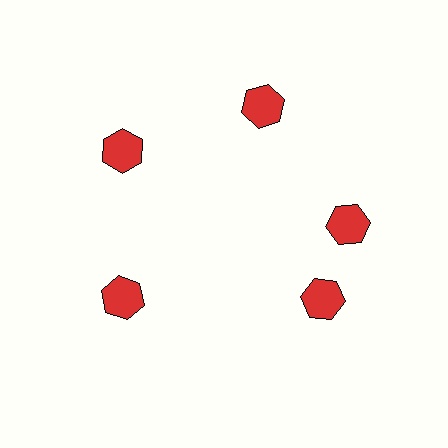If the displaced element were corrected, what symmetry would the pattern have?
It would have 5-fold rotational symmetry — the pattern would map onto itself every 72 degrees.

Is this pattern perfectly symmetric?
No. The 5 red hexagons are arranged in a ring, but one element near the 5 o'clock position is rotated out of alignment along the ring, breaking the 5-fold rotational symmetry.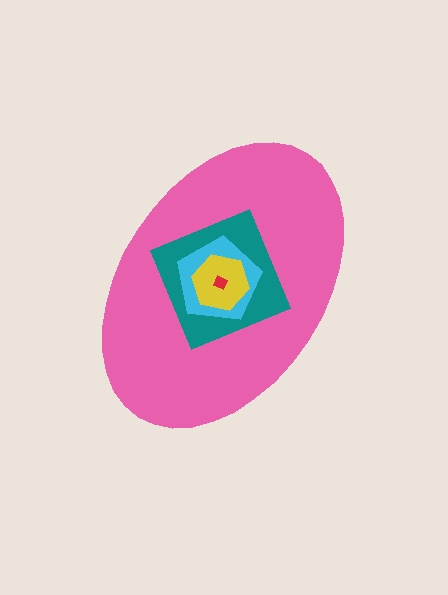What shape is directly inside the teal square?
The cyan pentagon.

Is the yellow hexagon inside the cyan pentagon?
Yes.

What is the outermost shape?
The pink ellipse.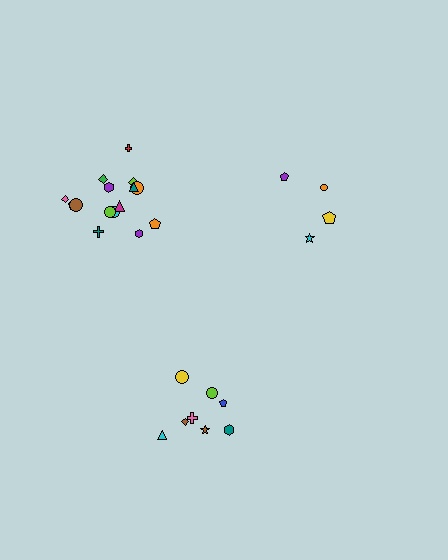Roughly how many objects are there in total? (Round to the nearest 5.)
Roughly 25 objects in total.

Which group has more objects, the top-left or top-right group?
The top-left group.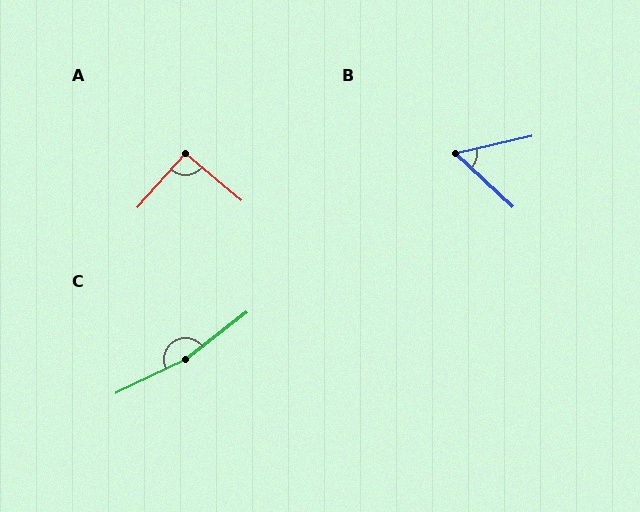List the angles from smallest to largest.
B (56°), A (92°), C (168°).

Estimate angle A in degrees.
Approximately 92 degrees.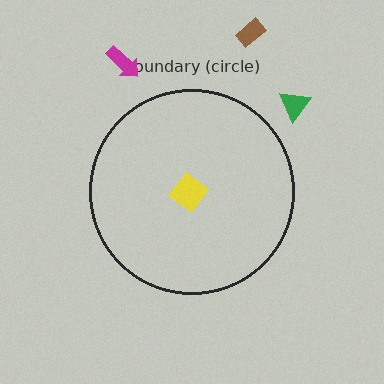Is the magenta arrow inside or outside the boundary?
Outside.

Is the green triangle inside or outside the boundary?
Outside.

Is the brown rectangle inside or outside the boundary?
Outside.